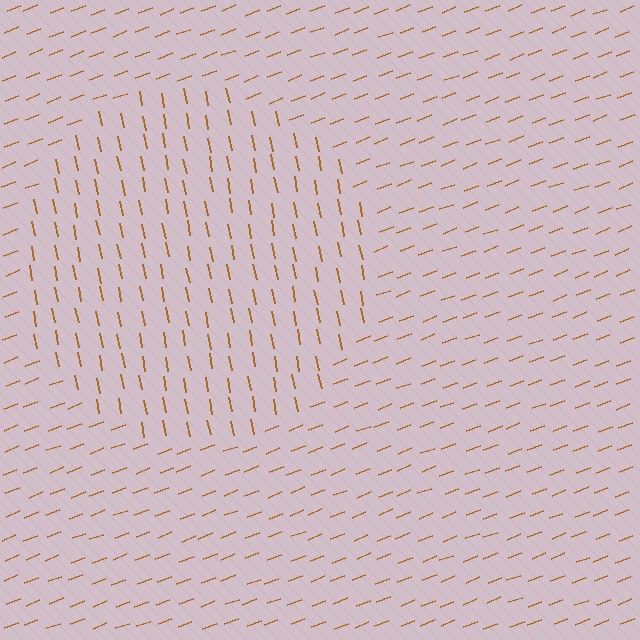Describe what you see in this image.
The image is filled with small brown line segments. A circle region in the image has lines oriented differently from the surrounding lines, creating a visible texture boundary.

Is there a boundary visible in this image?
Yes, there is a texture boundary formed by a change in line orientation.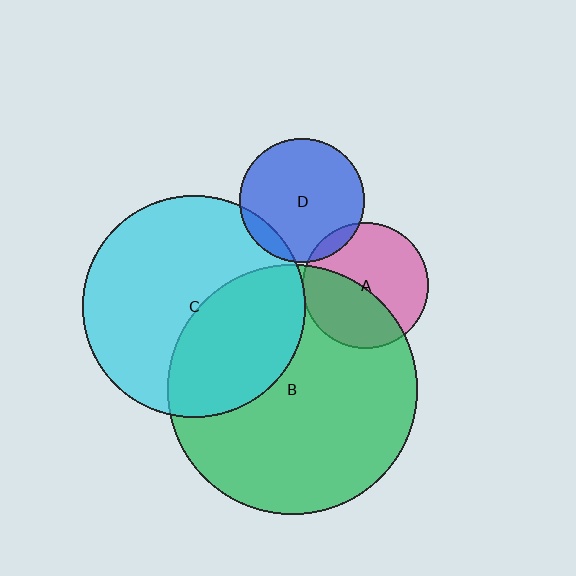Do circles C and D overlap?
Yes.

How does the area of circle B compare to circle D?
Approximately 4.0 times.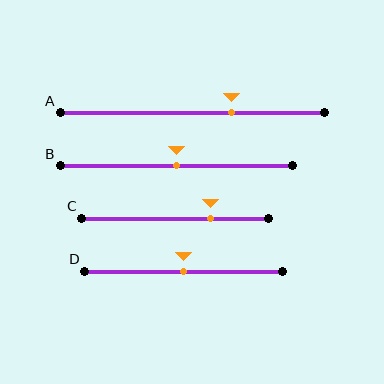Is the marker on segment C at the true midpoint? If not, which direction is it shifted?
No, the marker on segment C is shifted to the right by about 19% of the segment length.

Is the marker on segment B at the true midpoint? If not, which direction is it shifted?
Yes, the marker on segment B is at the true midpoint.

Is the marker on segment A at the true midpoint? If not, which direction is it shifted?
No, the marker on segment A is shifted to the right by about 15% of the segment length.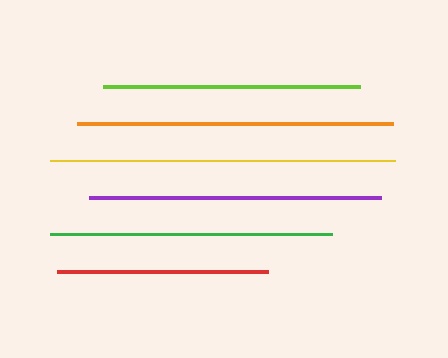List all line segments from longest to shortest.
From longest to shortest: yellow, orange, purple, green, lime, red.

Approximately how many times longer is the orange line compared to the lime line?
The orange line is approximately 1.2 times the length of the lime line.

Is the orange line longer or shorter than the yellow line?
The yellow line is longer than the orange line.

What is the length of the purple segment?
The purple segment is approximately 291 pixels long.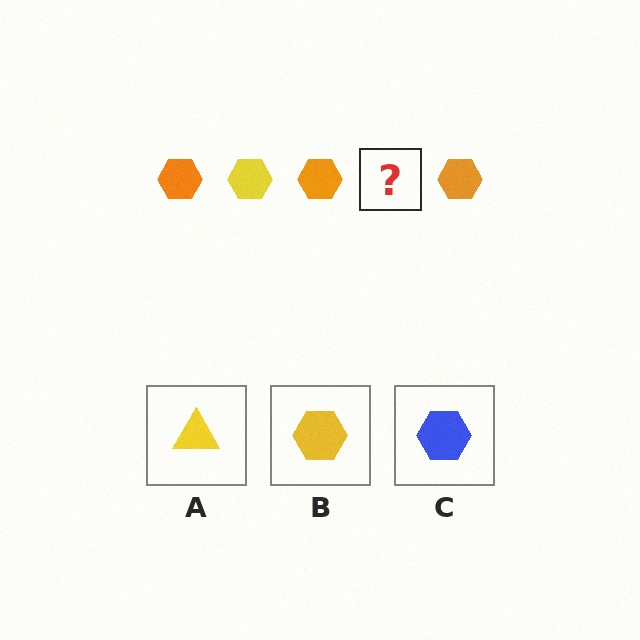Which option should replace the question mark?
Option B.